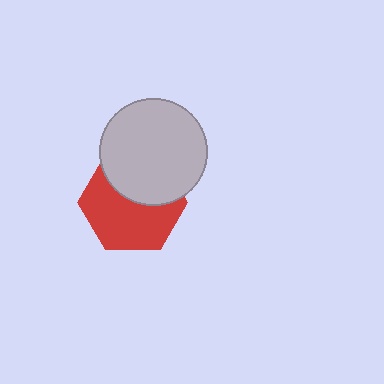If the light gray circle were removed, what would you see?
You would see the complete red hexagon.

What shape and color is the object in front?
The object in front is a light gray circle.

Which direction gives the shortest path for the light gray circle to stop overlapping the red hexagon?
Moving up gives the shortest separation.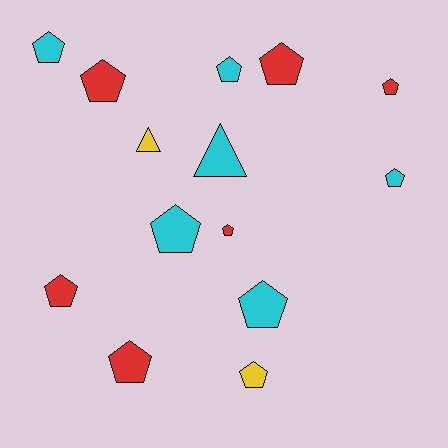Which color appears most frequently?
Cyan, with 6 objects.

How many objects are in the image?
There are 14 objects.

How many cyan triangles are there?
There is 1 cyan triangle.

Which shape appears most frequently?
Pentagon, with 12 objects.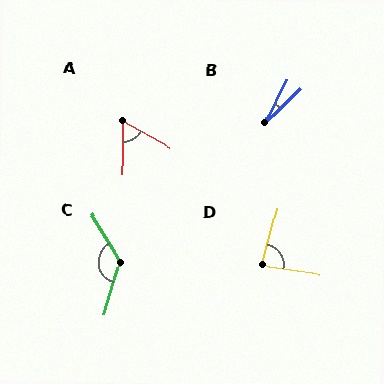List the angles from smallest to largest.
B (19°), A (61°), D (84°), C (132°).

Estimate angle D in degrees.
Approximately 84 degrees.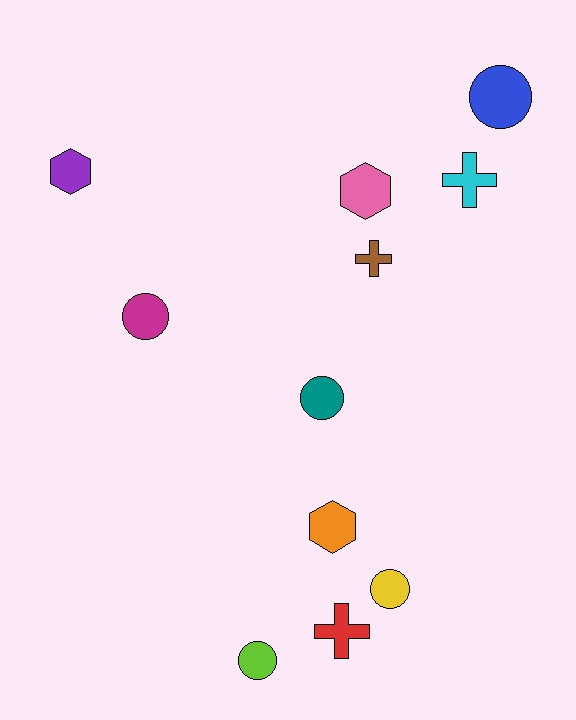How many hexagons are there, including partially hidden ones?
There are 3 hexagons.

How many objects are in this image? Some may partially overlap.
There are 11 objects.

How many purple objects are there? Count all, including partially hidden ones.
There is 1 purple object.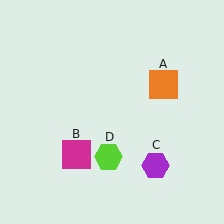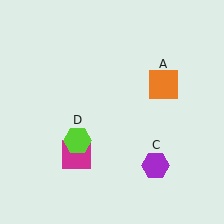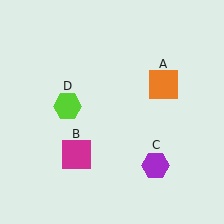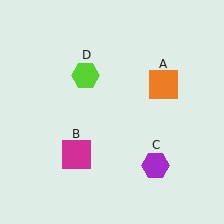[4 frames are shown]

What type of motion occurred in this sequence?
The lime hexagon (object D) rotated clockwise around the center of the scene.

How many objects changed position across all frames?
1 object changed position: lime hexagon (object D).